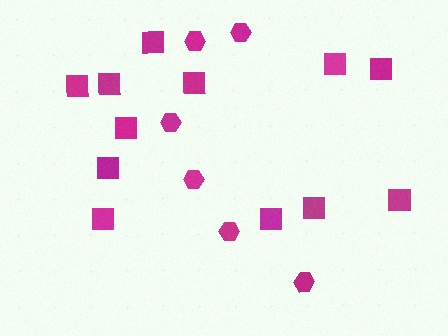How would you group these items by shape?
There are 2 groups: one group of squares (12) and one group of hexagons (6).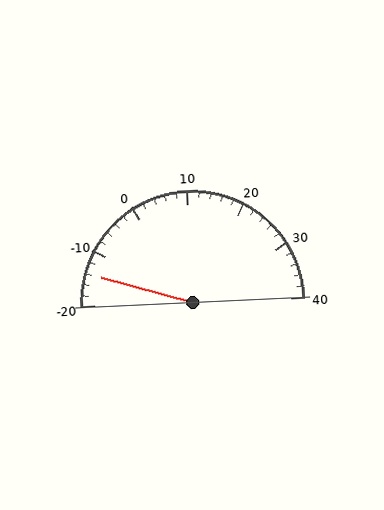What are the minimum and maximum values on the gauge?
The gauge ranges from -20 to 40.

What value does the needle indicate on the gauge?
The needle indicates approximately -14.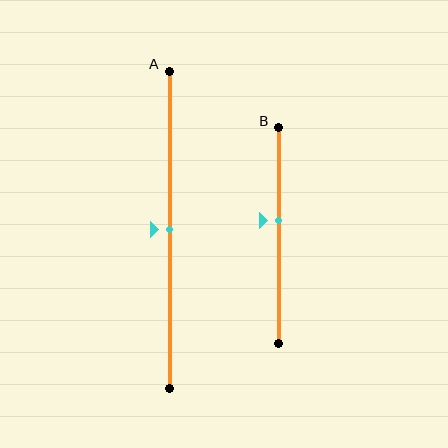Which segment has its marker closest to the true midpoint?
Segment A has its marker closest to the true midpoint.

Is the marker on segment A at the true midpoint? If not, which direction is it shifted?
Yes, the marker on segment A is at the true midpoint.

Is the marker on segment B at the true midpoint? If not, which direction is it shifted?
No, the marker on segment B is shifted upward by about 7% of the segment length.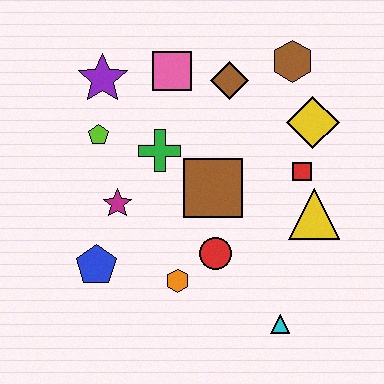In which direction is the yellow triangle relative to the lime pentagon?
The yellow triangle is to the right of the lime pentagon.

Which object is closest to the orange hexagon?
The red circle is closest to the orange hexagon.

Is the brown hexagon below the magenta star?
No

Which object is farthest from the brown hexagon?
The blue pentagon is farthest from the brown hexagon.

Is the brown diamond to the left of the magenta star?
No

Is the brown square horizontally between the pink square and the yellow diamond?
Yes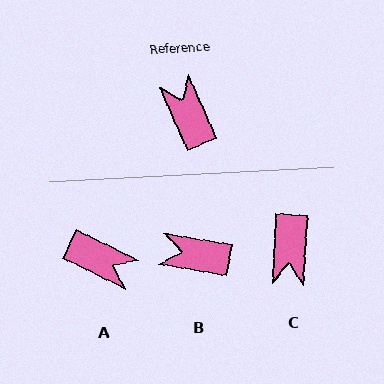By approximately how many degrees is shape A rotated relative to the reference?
Approximately 139 degrees clockwise.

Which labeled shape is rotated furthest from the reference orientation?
C, about 153 degrees away.